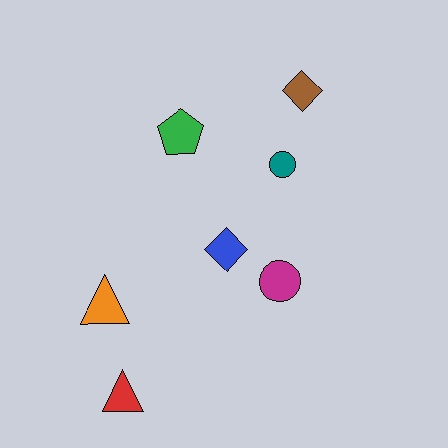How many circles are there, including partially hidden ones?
There are 2 circles.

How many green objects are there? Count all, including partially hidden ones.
There is 1 green object.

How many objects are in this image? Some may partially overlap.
There are 7 objects.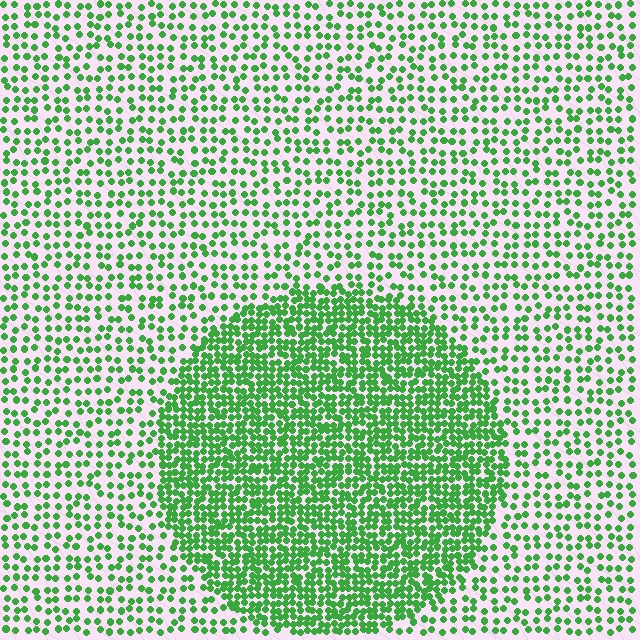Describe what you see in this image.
The image contains small green elements arranged at two different densities. A circle-shaped region is visible where the elements are more densely packed than the surrounding area.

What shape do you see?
I see a circle.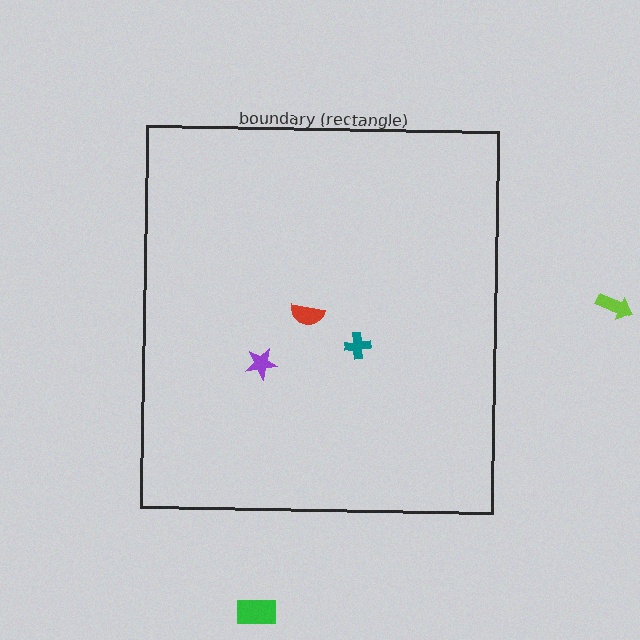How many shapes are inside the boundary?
3 inside, 2 outside.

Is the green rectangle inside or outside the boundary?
Outside.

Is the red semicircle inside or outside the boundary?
Inside.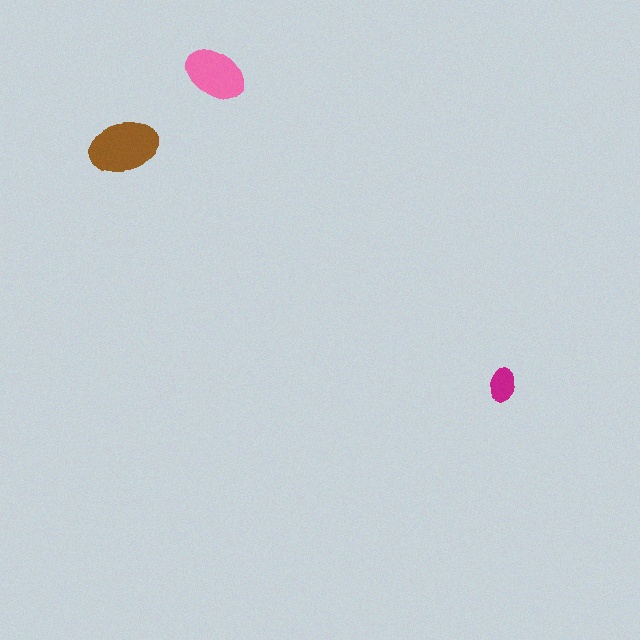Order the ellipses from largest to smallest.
the brown one, the pink one, the magenta one.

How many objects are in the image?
There are 3 objects in the image.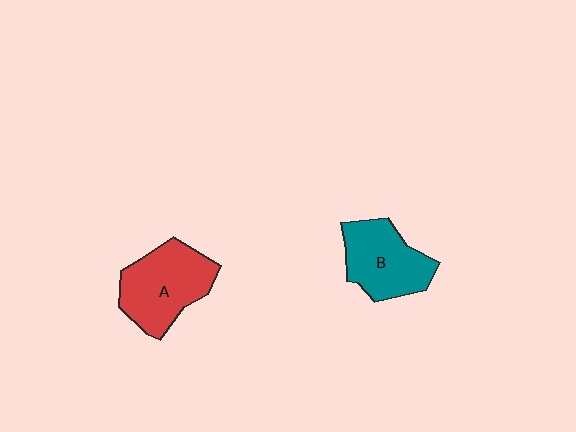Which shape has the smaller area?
Shape B (teal).